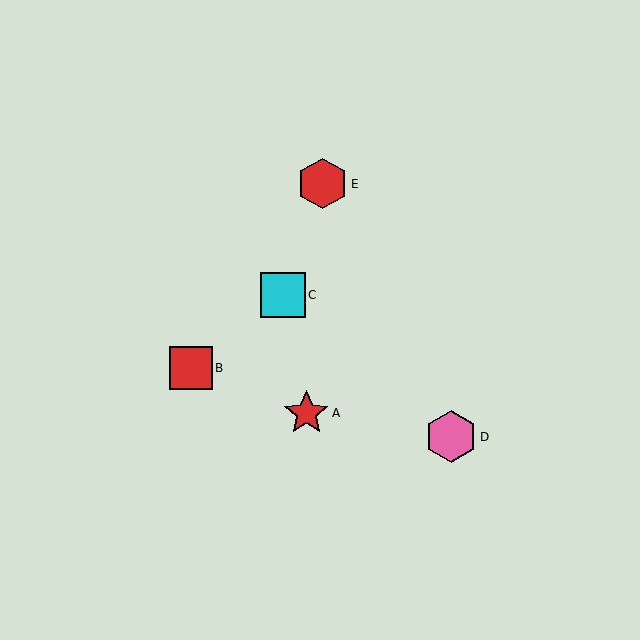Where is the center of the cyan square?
The center of the cyan square is at (283, 295).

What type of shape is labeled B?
Shape B is a red square.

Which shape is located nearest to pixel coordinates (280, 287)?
The cyan square (labeled C) at (283, 295) is nearest to that location.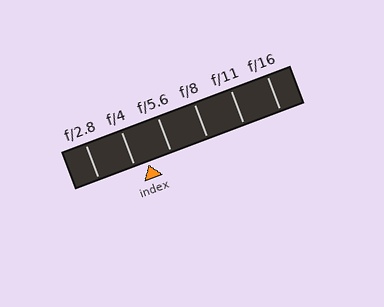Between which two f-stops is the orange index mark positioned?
The index mark is between f/4 and f/5.6.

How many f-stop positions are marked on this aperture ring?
There are 6 f-stop positions marked.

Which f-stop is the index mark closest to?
The index mark is closest to f/4.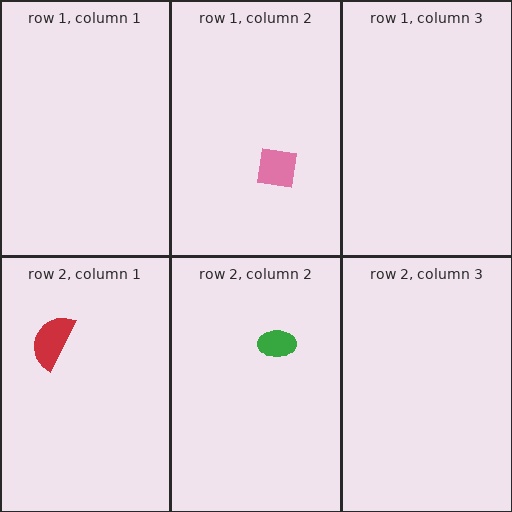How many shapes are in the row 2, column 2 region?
1.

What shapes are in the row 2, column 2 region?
The green ellipse.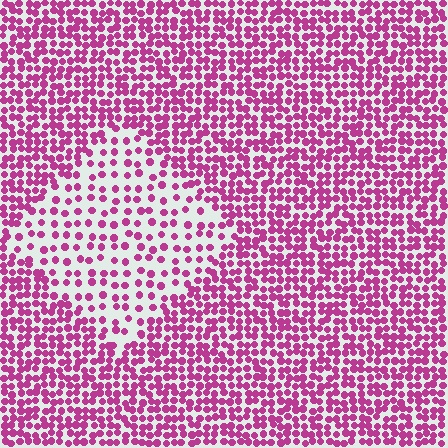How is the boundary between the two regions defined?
The boundary is defined by a change in element density (approximately 2.2x ratio). All elements are the same color, size, and shape.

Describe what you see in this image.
The image contains small magenta elements arranged at two different densities. A diamond-shaped region is visible where the elements are less densely packed than the surrounding area.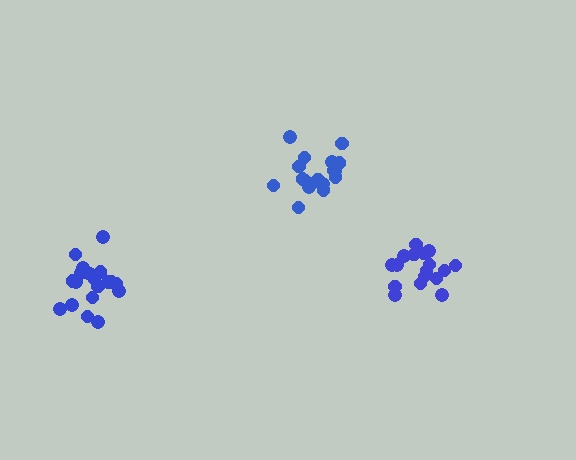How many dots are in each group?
Group 1: 18 dots, Group 2: 17 dots, Group 3: 19 dots (54 total).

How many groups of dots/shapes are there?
There are 3 groups.